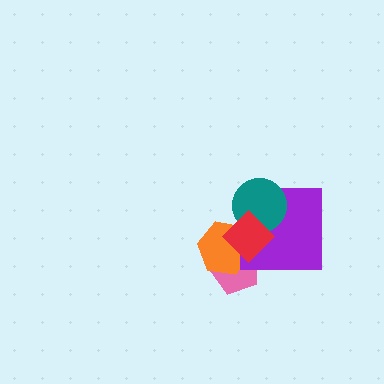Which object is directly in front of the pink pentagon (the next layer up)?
The orange hexagon is directly in front of the pink pentagon.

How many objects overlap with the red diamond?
4 objects overlap with the red diamond.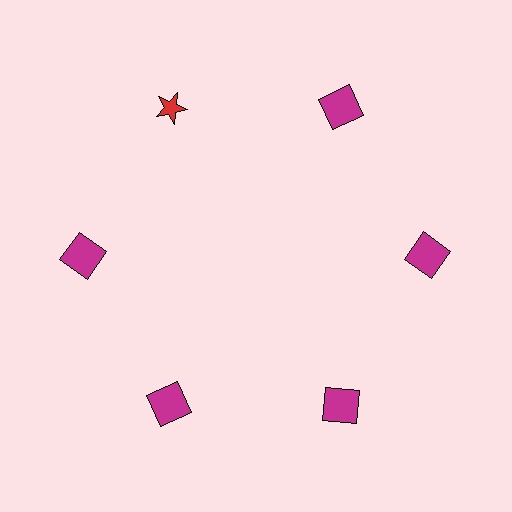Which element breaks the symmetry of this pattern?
The red star at roughly the 11 o'clock position breaks the symmetry. All other shapes are magenta squares.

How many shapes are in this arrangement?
There are 6 shapes arranged in a ring pattern.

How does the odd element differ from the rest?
It differs in both color (red instead of magenta) and shape (star instead of square).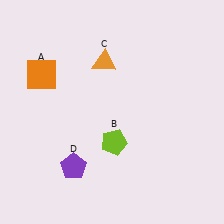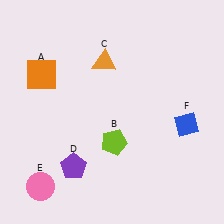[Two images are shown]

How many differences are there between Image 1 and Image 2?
There are 2 differences between the two images.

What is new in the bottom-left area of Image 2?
A pink circle (E) was added in the bottom-left area of Image 2.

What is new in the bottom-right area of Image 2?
A blue diamond (F) was added in the bottom-right area of Image 2.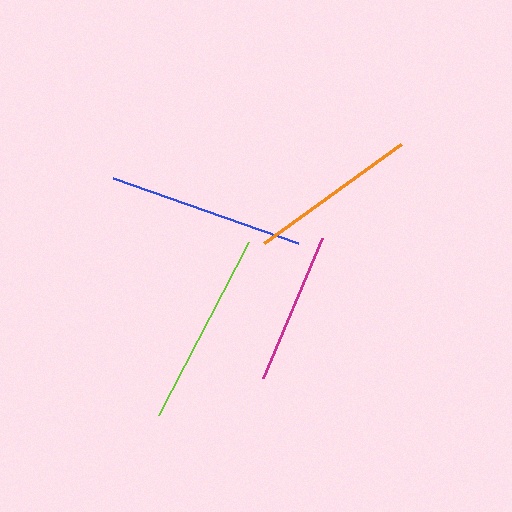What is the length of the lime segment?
The lime segment is approximately 195 pixels long.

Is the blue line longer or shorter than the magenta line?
The blue line is longer than the magenta line.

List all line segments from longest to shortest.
From longest to shortest: blue, lime, orange, magenta.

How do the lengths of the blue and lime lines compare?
The blue and lime lines are approximately the same length.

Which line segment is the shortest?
The magenta line is the shortest at approximately 152 pixels.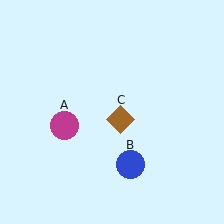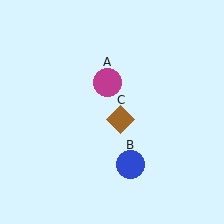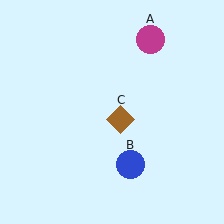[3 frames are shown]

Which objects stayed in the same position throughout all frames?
Blue circle (object B) and brown diamond (object C) remained stationary.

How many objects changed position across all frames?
1 object changed position: magenta circle (object A).